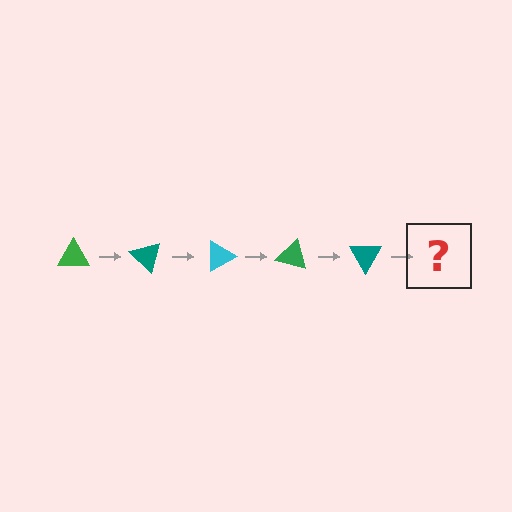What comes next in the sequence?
The next element should be a cyan triangle, rotated 225 degrees from the start.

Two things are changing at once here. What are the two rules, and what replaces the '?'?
The two rules are that it rotates 45 degrees each step and the color cycles through green, teal, and cyan. The '?' should be a cyan triangle, rotated 225 degrees from the start.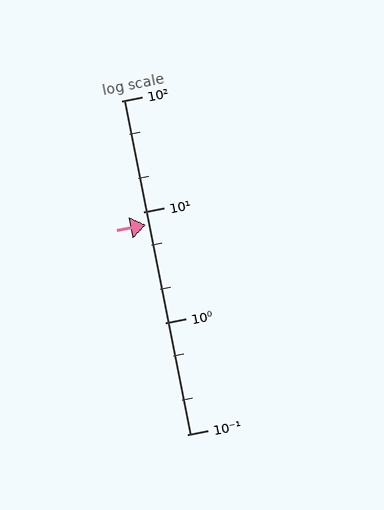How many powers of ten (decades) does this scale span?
The scale spans 3 decades, from 0.1 to 100.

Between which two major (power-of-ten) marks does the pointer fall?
The pointer is between 1 and 10.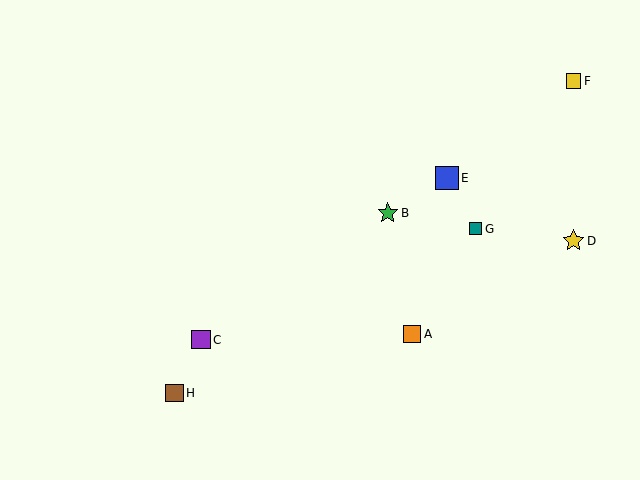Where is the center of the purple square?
The center of the purple square is at (201, 340).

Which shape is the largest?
The blue square (labeled E) is the largest.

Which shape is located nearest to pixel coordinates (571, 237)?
The yellow star (labeled D) at (574, 241) is nearest to that location.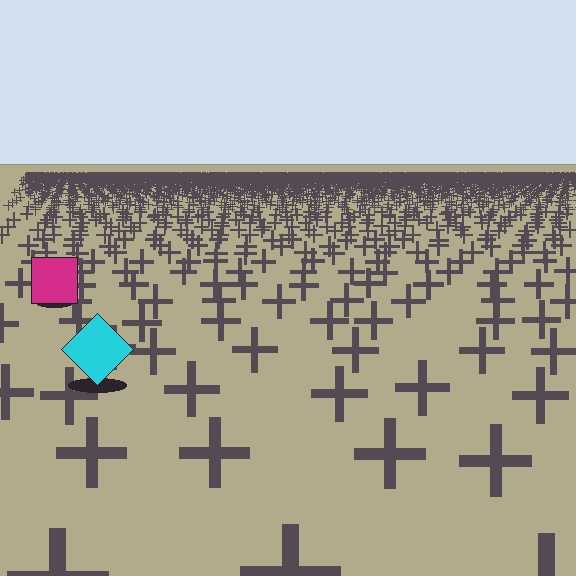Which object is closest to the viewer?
The cyan diamond is closest. The texture marks near it are larger and more spread out.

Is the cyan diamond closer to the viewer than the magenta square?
Yes. The cyan diamond is closer — you can tell from the texture gradient: the ground texture is coarser near it.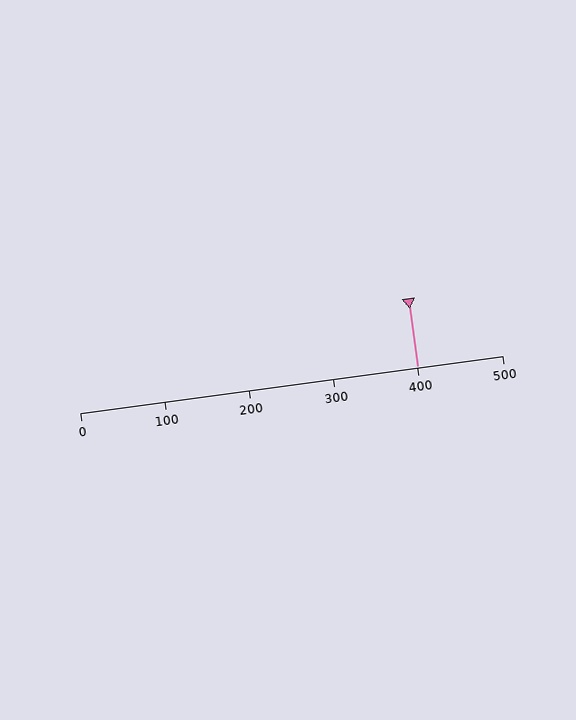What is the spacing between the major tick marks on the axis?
The major ticks are spaced 100 apart.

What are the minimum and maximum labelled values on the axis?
The axis runs from 0 to 500.